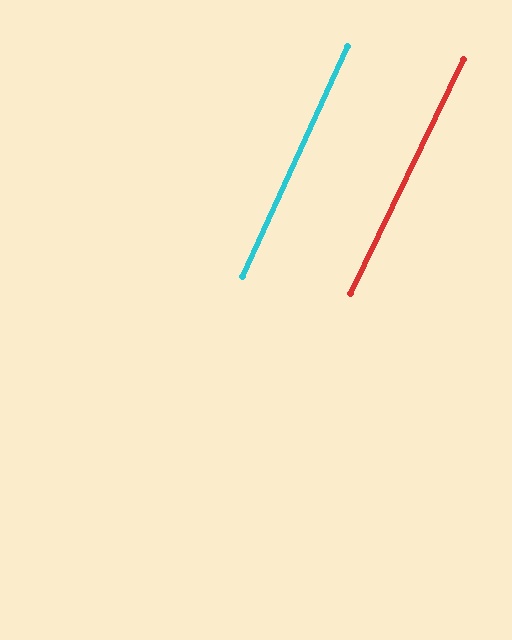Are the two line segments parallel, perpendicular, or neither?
Parallel — their directions differ by only 1.3°.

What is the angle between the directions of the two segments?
Approximately 1 degree.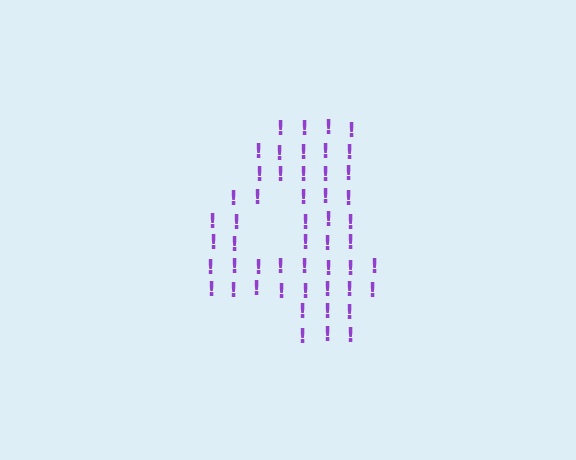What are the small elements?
The small elements are exclamation marks.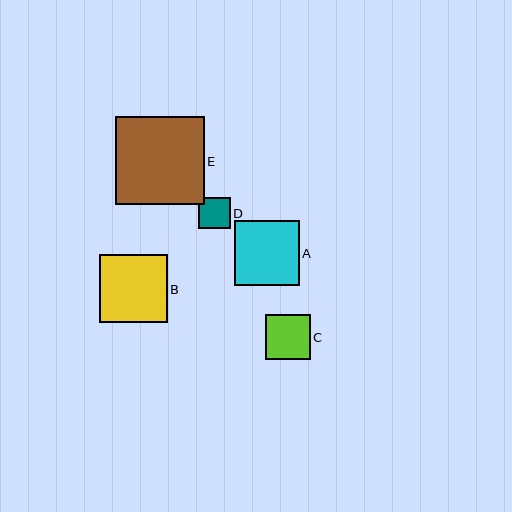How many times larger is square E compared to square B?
Square E is approximately 1.3 times the size of square B.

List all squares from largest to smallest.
From largest to smallest: E, B, A, C, D.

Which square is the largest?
Square E is the largest with a size of approximately 88 pixels.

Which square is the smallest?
Square D is the smallest with a size of approximately 32 pixels.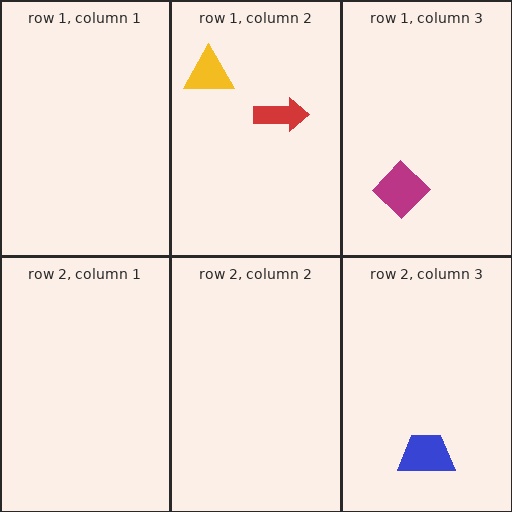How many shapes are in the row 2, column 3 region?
1.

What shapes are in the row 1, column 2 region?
The yellow triangle, the red arrow.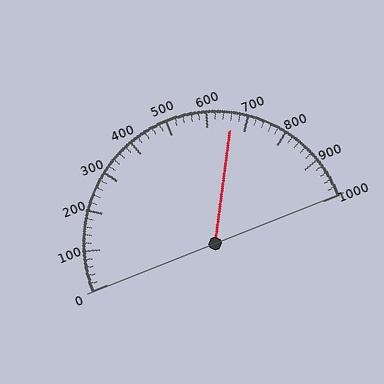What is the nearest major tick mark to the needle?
The nearest major tick mark is 700.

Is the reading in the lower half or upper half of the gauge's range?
The reading is in the upper half of the range (0 to 1000).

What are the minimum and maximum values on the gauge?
The gauge ranges from 0 to 1000.